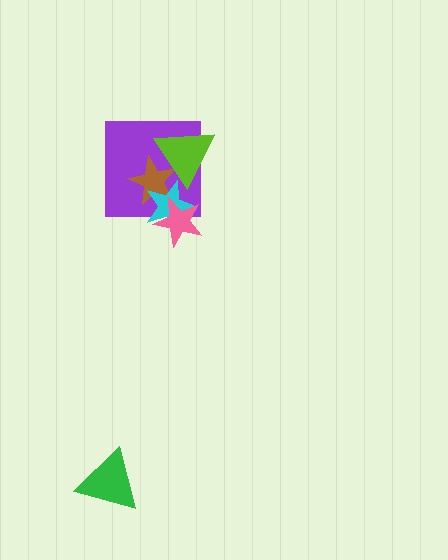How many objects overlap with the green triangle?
0 objects overlap with the green triangle.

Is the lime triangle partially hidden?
Yes, it is partially covered by another shape.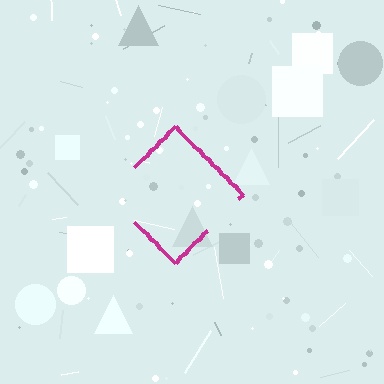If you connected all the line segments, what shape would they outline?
They would outline a diamond.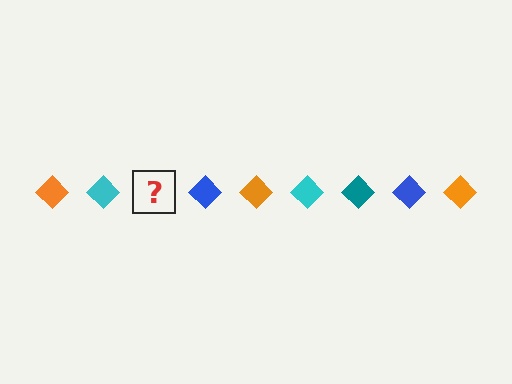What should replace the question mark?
The question mark should be replaced with a teal diamond.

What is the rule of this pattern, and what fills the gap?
The rule is that the pattern cycles through orange, cyan, teal, blue diamonds. The gap should be filled with a teal diamond.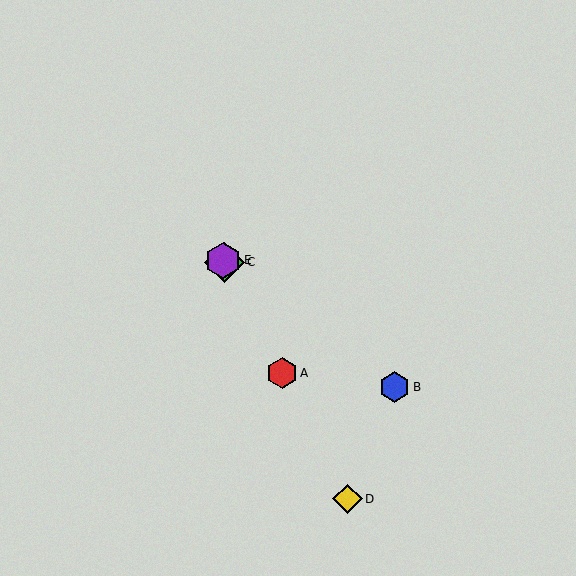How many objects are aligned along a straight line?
4 objects (A, C, D, E) are aligned along a straight line.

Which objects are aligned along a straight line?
Objects A, C, D, E are aligned along a straight line.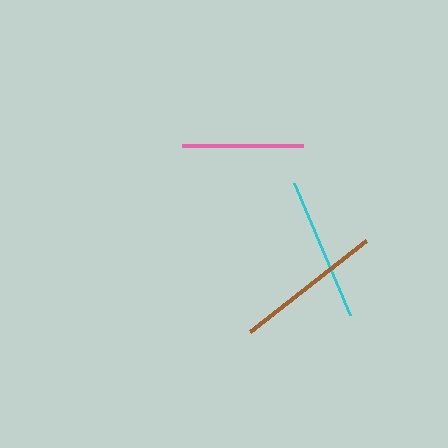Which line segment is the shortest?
The pink line is the shortest at approximately 121 pixels.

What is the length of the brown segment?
The brown segment is approximately 147 pixels long.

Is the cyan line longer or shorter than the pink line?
The cyan line is longer than the pink line.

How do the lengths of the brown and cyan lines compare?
The brown and cyan lines are approximately the same length.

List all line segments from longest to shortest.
From longest to shortest: brown, cyan, pink.